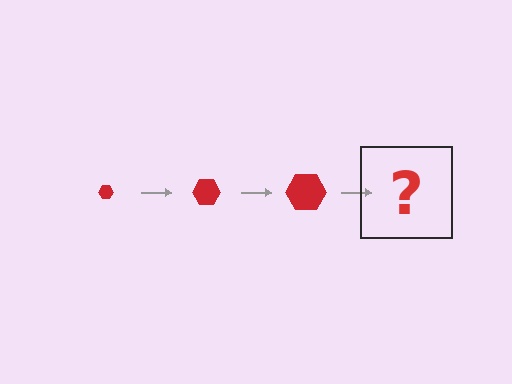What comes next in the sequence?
The next element should be a red hexagon, larger than the previous one.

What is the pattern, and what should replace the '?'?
The pattern is that the hexagon gets progressively larger each step. The '?' should be a red hexagon, larger than the previous one.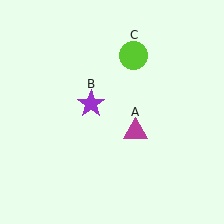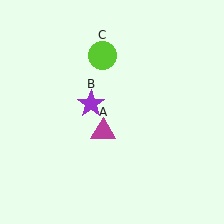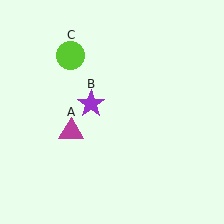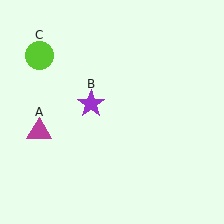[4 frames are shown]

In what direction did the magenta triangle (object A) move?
The magenta triangle (object A) moved left.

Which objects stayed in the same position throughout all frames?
Purple star (object B) remained stationary.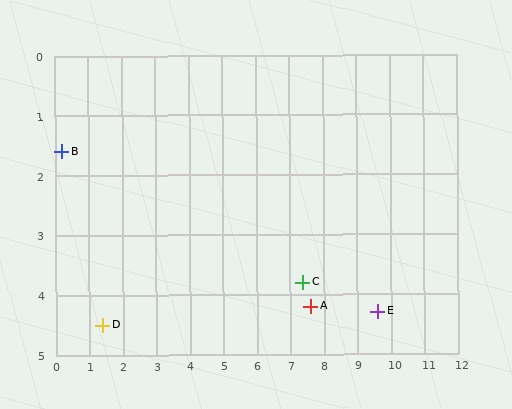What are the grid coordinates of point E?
Point E is at approximately (9.6, 4.3).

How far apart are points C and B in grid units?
Points C and B are about 7.5 grid units apart.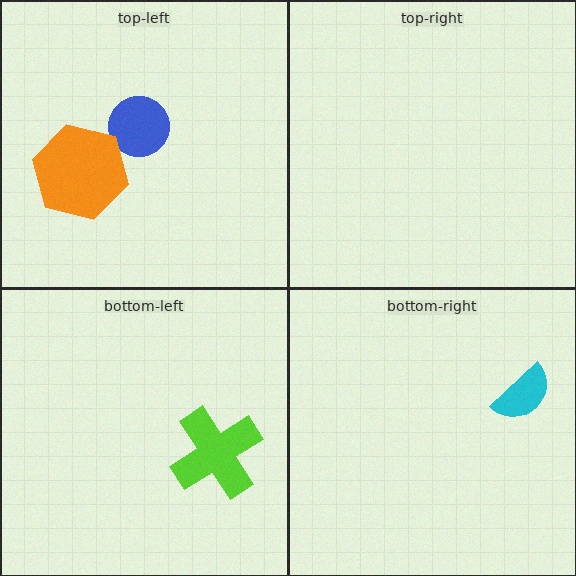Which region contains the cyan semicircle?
The bottom-right region.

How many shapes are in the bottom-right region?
1.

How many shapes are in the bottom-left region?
1.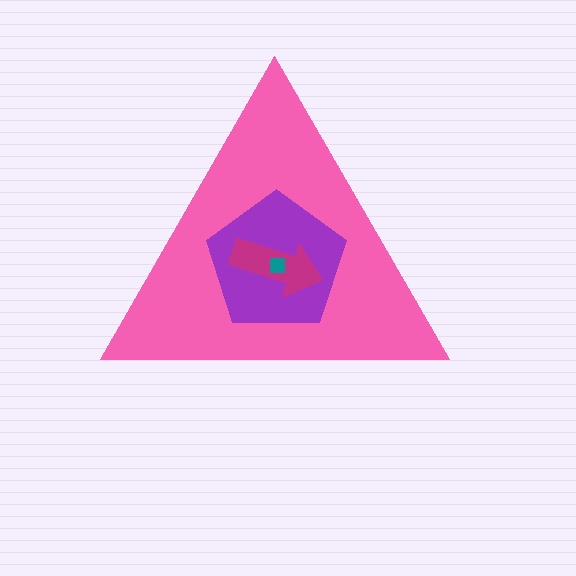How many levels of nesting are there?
4.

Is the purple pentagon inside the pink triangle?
Yes.